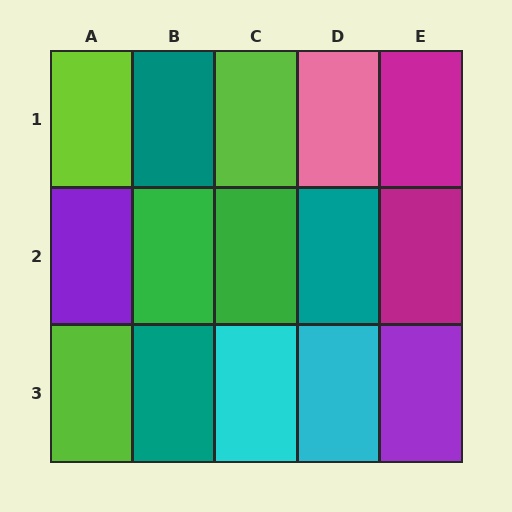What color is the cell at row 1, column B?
Teal.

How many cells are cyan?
2 cells are cyan.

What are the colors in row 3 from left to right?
Lime, teal, cyan, cyan, purple.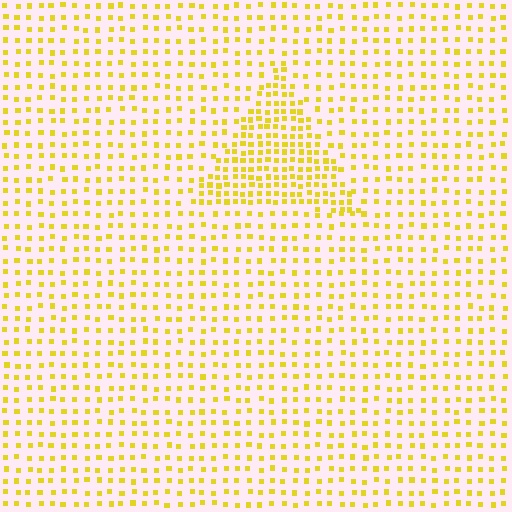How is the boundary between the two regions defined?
The boundary is defined by a change in element density (approximately 2.0x ratio). All elements are the same color, size, and shape.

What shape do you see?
I see a triangle.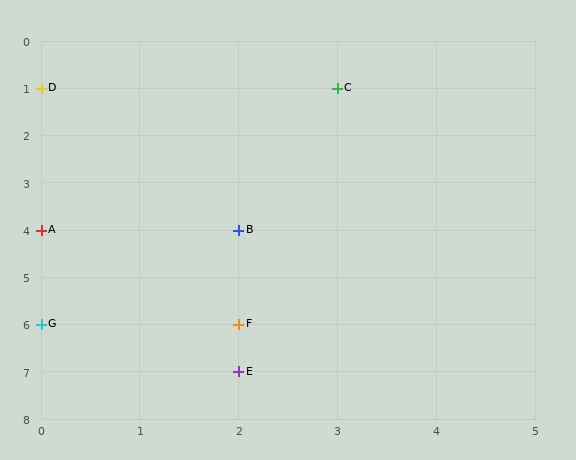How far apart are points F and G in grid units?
Points F and G are 2 columns apart.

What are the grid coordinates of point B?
Point B is at grid coordinates (2, 4).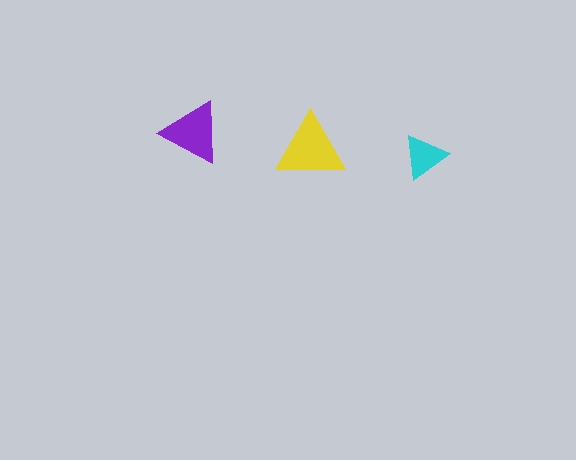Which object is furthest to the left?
The purple triangle is leftmost.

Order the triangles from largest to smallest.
the yellow one, the purple one, the cyan one.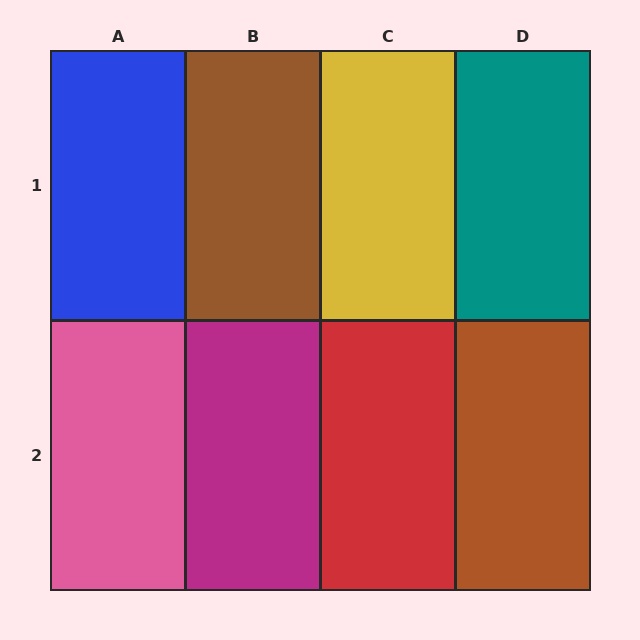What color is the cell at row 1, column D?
Teal.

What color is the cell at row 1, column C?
Yellow.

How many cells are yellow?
1 cell is yellow.